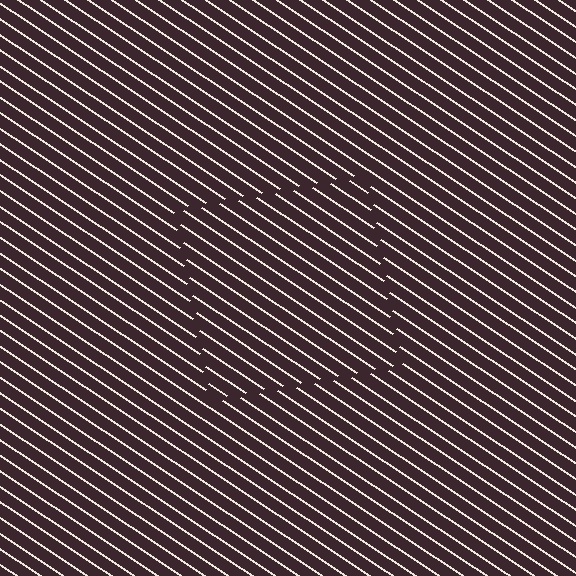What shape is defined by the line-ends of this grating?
An illusory square. The interior of the shape contains the same grating, shifted by half a period — the contour is defined by the phase discontinuity where line-ends from the inner and outer gratings abut.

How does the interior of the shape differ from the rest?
The interior of the shape contains the same grating, shifted by half a period — the contour is defined by the phase discontinuity where line-ends from the inner and outer gratings abut.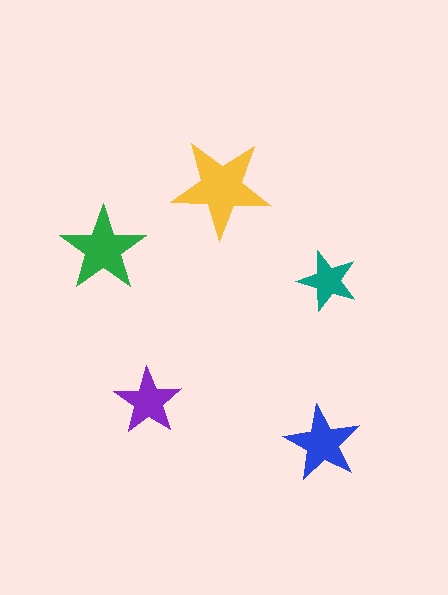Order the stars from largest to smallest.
the yellow one, the green one, the blue one, the purple one, the teal one.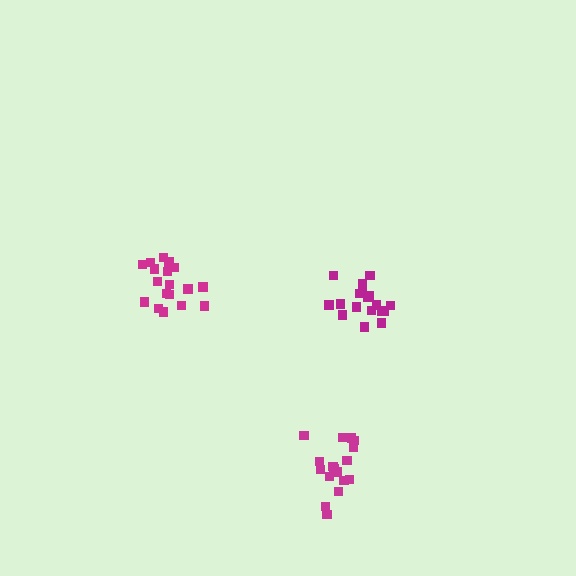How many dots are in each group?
Group 1: 18 dots, Group 2: 17 dots, Group 3: 19 dots (54 total).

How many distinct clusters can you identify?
There are 3 distinct clusters.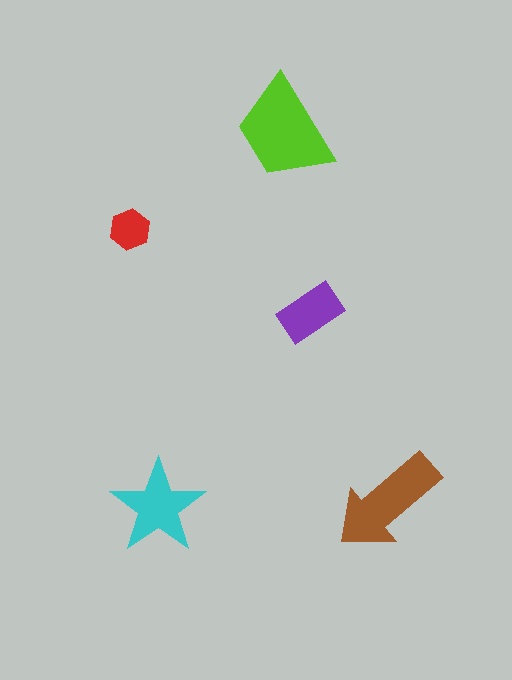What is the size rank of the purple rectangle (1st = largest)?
4th.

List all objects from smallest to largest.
The red hexagon, the purple rectangle, the cyan star, the brown arrow, the lime trapezoid.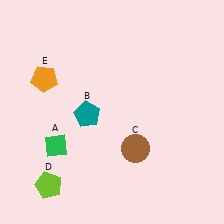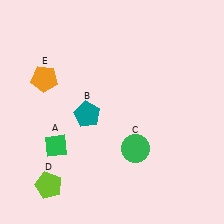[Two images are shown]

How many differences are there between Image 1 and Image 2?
There is 1 difference between the two images.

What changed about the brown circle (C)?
In Image 1, C is brown. In Image 2, it changed to green.